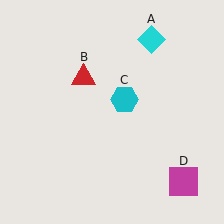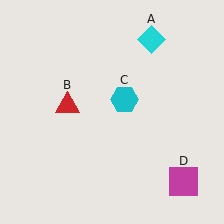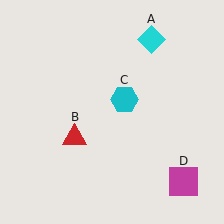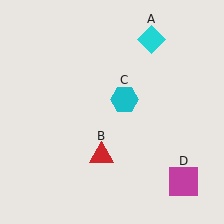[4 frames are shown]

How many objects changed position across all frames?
1 object changed position: red triangle (object B).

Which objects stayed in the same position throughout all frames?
Cyan diamond (object A) and cyan hexagon (object C) and magenta square (object D) remained stationary.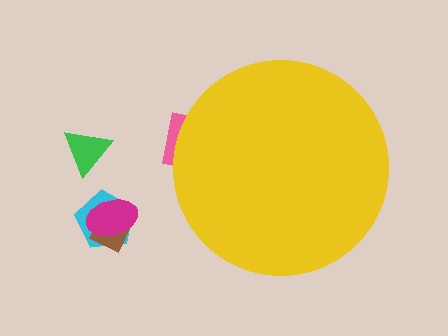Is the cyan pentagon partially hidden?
No, the cyan pentagon is fully visible.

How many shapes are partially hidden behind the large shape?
1 shape is partially hidden.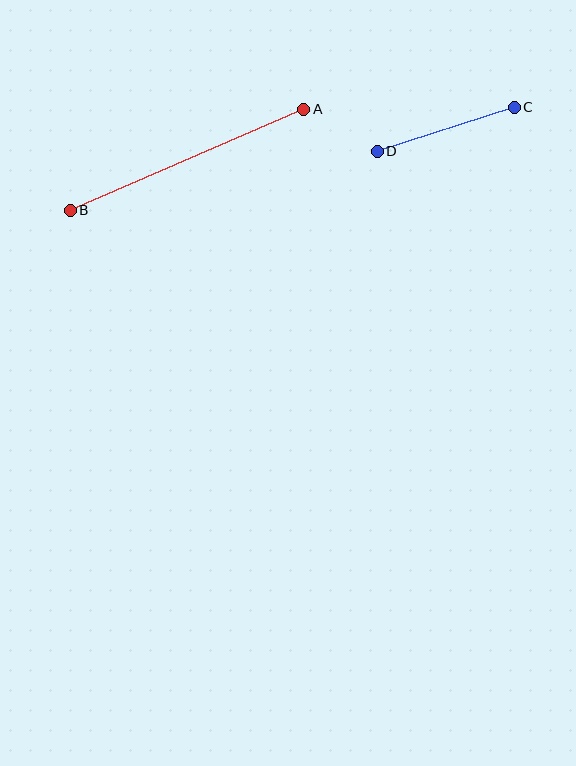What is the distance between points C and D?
The distance is approximately 144 pixels.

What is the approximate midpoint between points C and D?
The midpoint is at approximately (446, 129) pixels.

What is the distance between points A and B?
The distance is approximately 254 pixels.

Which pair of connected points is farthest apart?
Points A and B are farthest apart.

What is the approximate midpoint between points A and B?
The midpoint is at approximately (187, 160) pixels.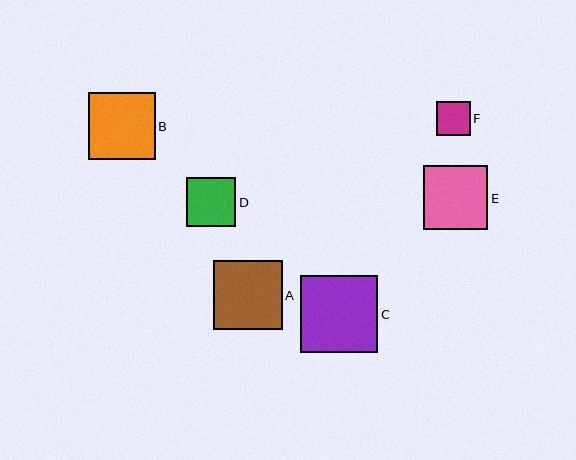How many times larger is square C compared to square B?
Square C is approximately 1.2 times the size of square B.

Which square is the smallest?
Square F is the smallest with a size of approximately 34 pixels.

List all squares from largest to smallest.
From largest to smallest: C, A, B, E, D, F.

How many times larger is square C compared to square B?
Square C is approximately 1.2 times the size of square B.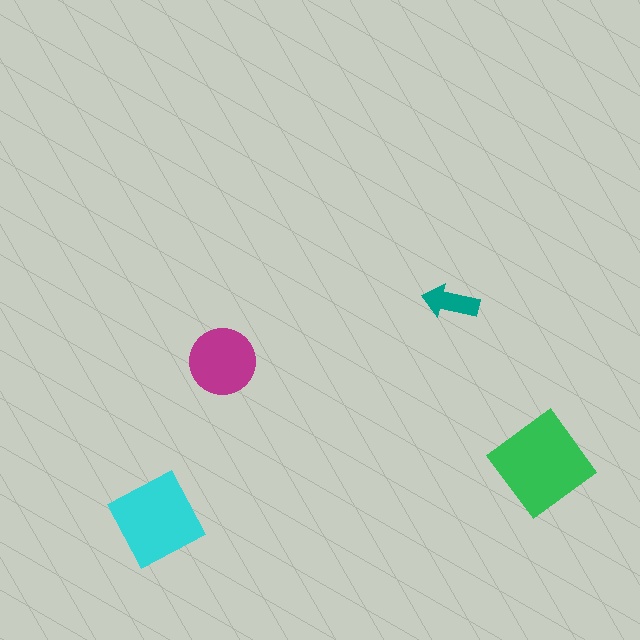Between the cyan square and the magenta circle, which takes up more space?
The cyan square.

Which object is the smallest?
The teal arrow.